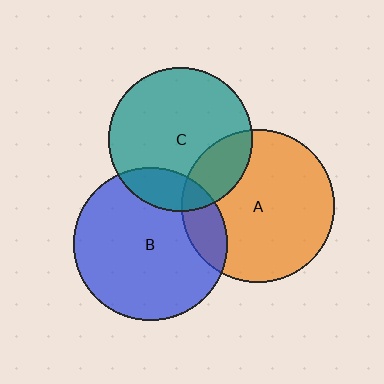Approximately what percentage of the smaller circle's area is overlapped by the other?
Approximately 15%.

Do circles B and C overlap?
Yes.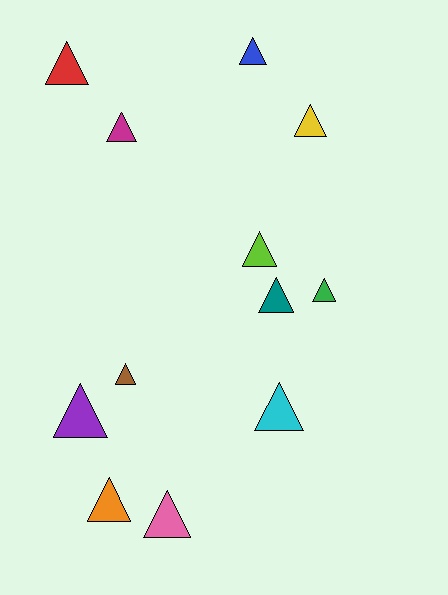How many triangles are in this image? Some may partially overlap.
There are 12 triangles.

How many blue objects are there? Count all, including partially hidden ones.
There is 1 blue object.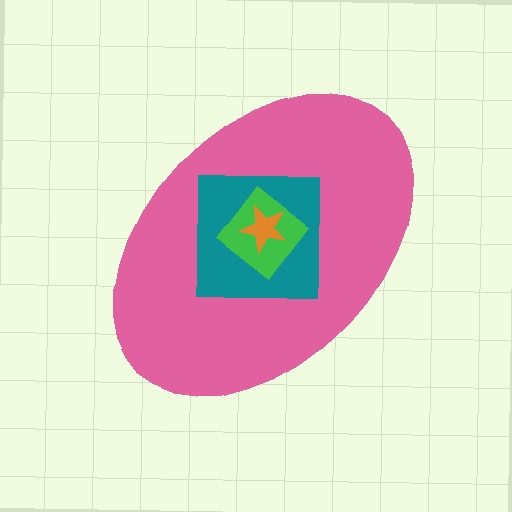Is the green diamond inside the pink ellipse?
Yes.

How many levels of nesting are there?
4.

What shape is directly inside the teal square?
The green diamond.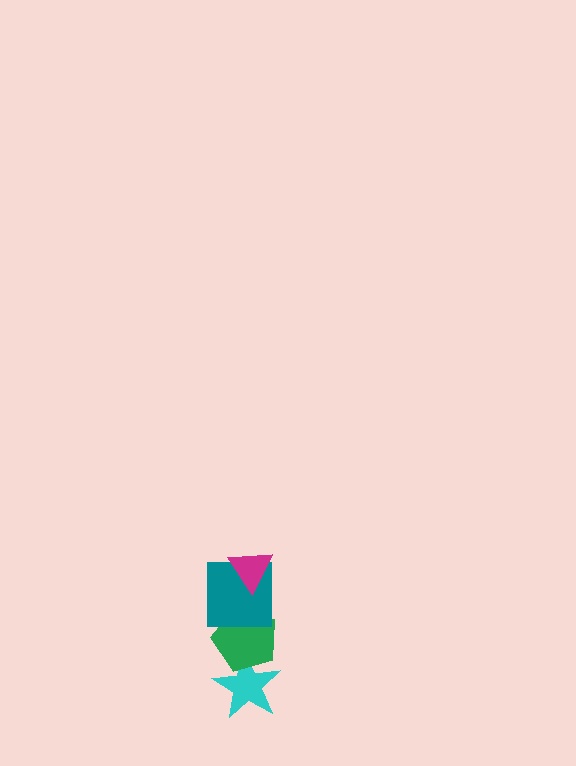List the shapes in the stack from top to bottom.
From top to bottom: the magenta triangle, the teal square, the green pentagon, the cyan star.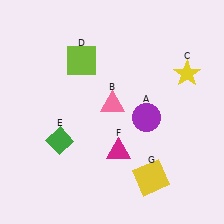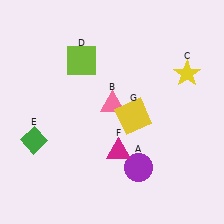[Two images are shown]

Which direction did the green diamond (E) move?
The green diamond (E) moved left.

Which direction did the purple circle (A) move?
The purple circle (A) moved down.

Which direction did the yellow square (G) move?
The yellow square (G) moved up.